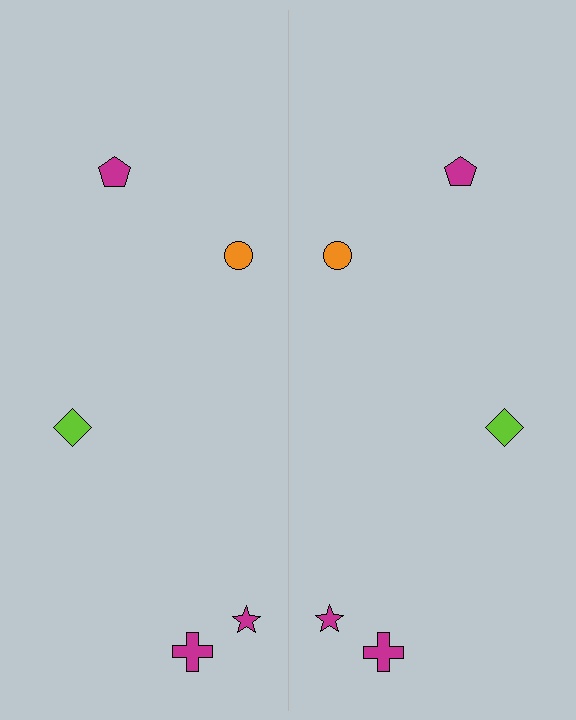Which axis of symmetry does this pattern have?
The pattern has a vertical axis of symmetry running through the center of the image.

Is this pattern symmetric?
Yes, this pattern has bilateral (reflection) symmetry.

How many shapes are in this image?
There are 10 shapes in this image.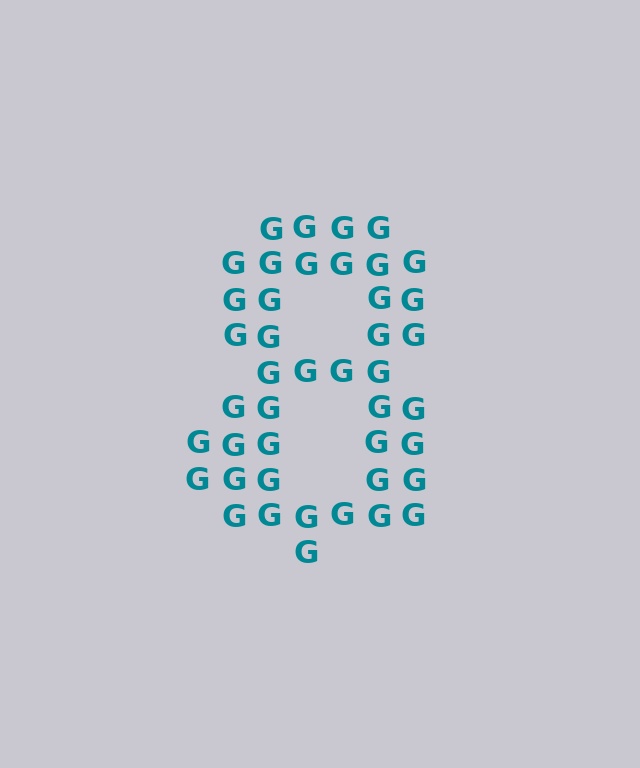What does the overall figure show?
The overall figure shows the digit 8.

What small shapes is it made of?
It is made of small letter G's.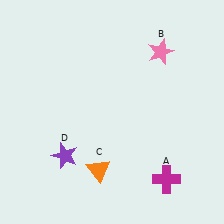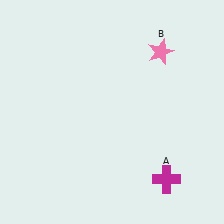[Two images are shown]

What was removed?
The orange triangle (C), the purple star (D) were removed in Image 2.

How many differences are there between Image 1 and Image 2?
There are 2 differences between the two images.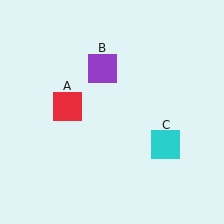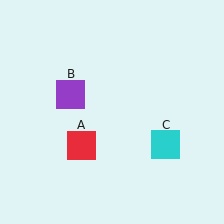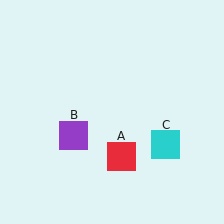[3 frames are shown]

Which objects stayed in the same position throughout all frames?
Cyan square (object C) remained stationary.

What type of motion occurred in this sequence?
The red square (object A), purple square (object B) rotated counterclockwise around the center of the scene.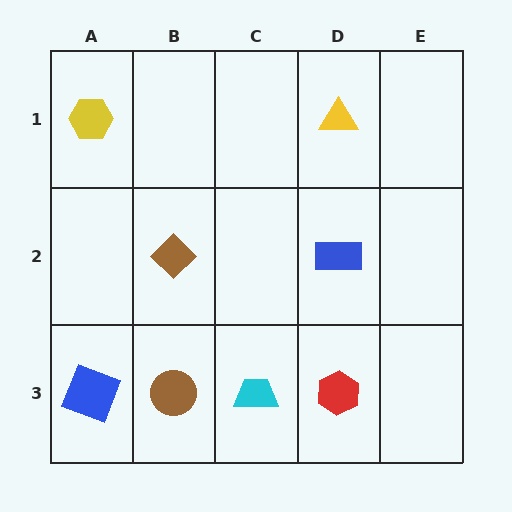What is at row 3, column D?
A red hexagon.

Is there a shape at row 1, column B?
No, that cell is empty.